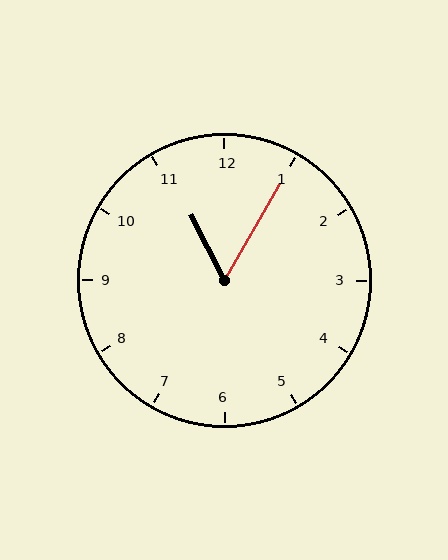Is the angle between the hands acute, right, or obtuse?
It is acute.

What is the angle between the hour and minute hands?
Approximately 58 degrees.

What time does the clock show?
11:05.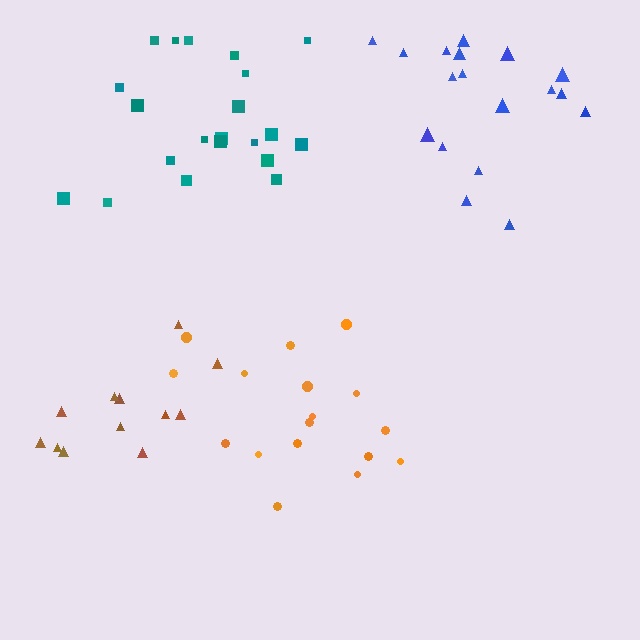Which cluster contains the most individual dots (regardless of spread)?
Teal (21).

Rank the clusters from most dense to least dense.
blue, teal, orange, brown.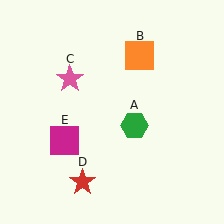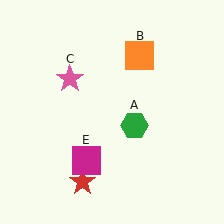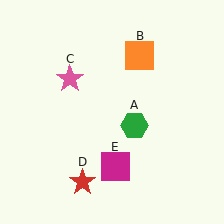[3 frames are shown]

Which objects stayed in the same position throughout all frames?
Green hexagon (object A) and orange square (object B) and pink star (object C) and red star (object D) remained stationary.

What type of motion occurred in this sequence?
The magenta square (object E) rotated counterclockwise around the center of the scene.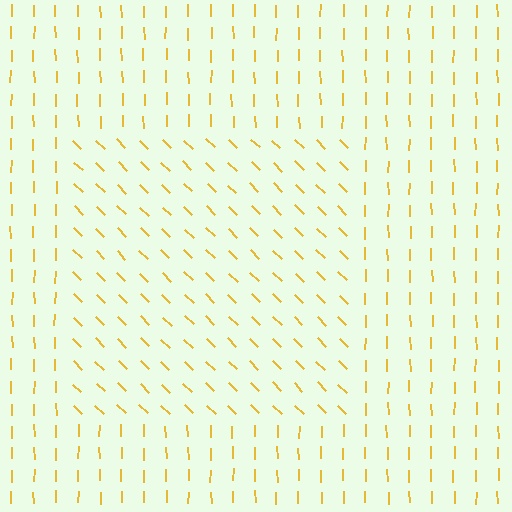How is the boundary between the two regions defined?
The boundary is defined purely by a change in line orientation (approximately 45 degrees difference). All lines are the same color and thickness.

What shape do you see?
I see a rectangle.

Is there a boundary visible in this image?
Yes, there is a texture boundary formed by a change in line orientation.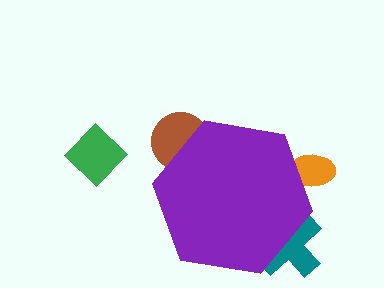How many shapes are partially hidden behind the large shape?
3 shapes are partially hidden.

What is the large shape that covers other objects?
A purple hexagon.